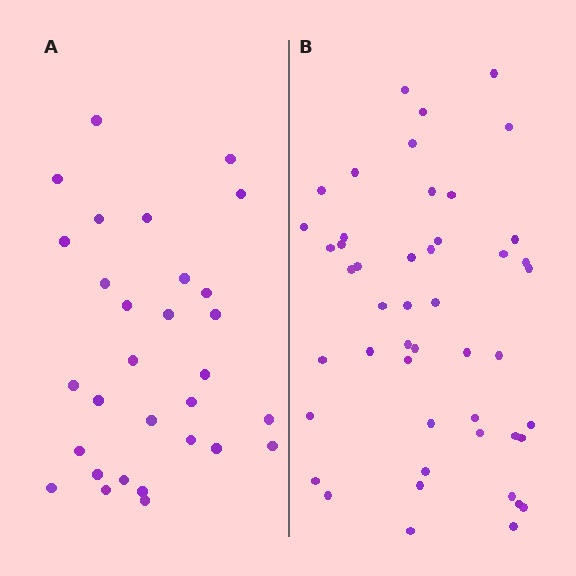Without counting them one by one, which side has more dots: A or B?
Region B (the right region) has more dots.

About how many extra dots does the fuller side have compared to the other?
Region B has approximately 20 more dots than region A.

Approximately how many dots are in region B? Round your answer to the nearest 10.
About 50 dots. (The exact count is 48, which rounds to 50.)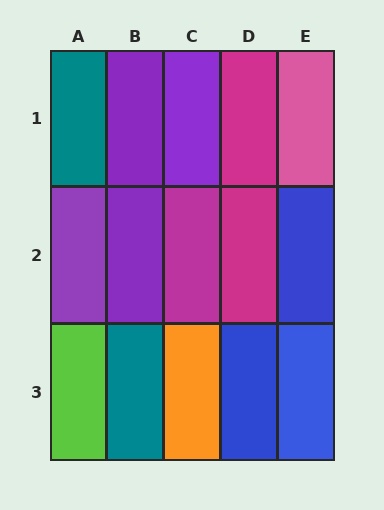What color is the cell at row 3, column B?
Teal.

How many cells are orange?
1 cell is orange.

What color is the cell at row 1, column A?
Teal.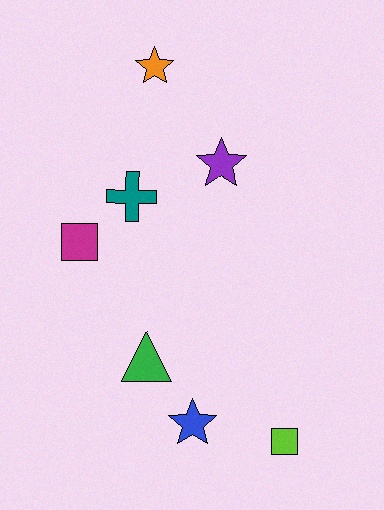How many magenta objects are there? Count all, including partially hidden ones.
There is 1 magenta object.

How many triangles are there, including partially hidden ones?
There is 1 triangle.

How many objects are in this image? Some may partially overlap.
There are 7 objects.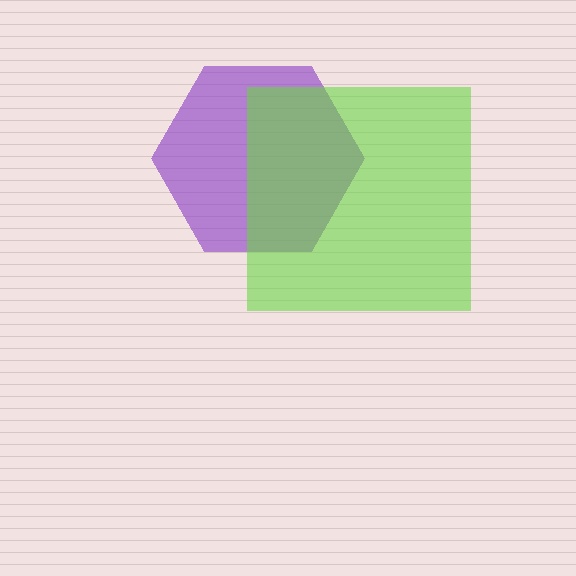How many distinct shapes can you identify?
There are 2 distinct shapes: a purple hexagon, a lime square.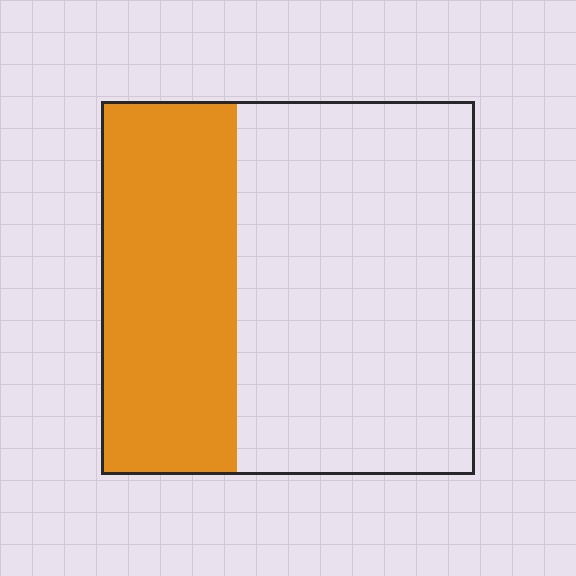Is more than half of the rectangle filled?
No.